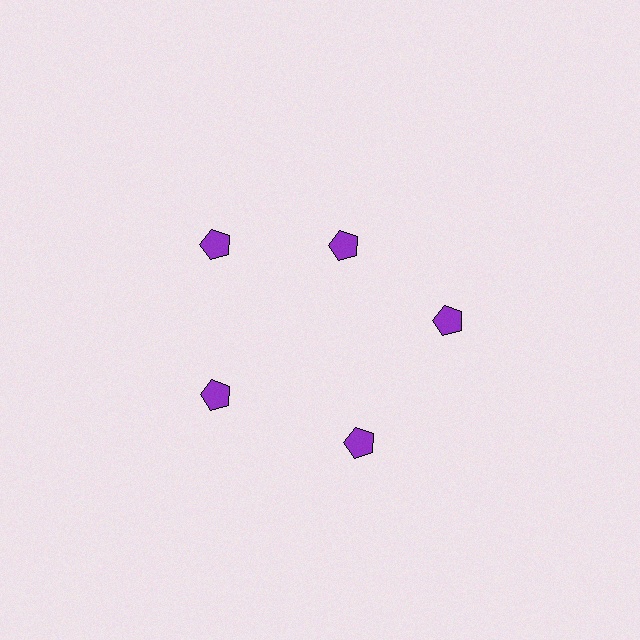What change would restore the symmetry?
The symmetry would be restored by moving it outward, back onto the ring so that all 5 pentagons sit at equal angles and equal distance from the center.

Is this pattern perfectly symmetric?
No. The 5 purple pentagons are arranged in a ring, but one element near the 1 o'clock position is pulled inward toward the center, breaking the 5-fold rotational symmetry.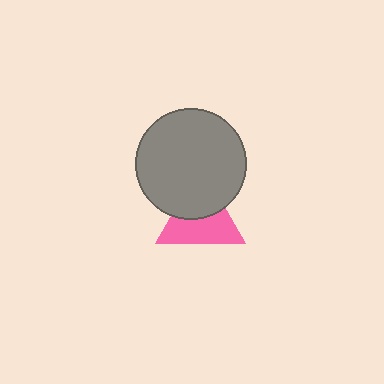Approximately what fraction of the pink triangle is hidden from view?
Roughly 44% of the pink triangle is hidden behind the gray circle.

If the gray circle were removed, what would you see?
You would see the complete pink triangle.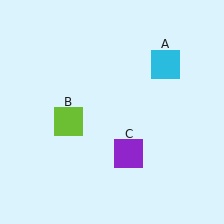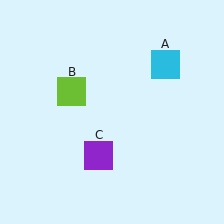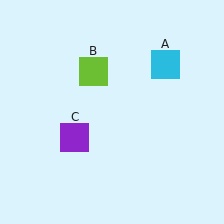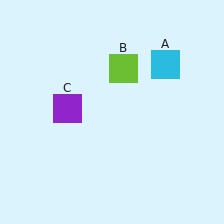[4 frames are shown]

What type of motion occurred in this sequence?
The lime square (object B), purple square (object C) rotated clockwise around the center of the scene.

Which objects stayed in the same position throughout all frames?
Cyan square (object A) remained stationary.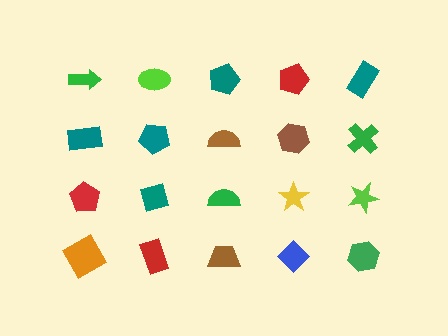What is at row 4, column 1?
An orange square.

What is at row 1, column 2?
A lime ellipse.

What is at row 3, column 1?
A red pentagon.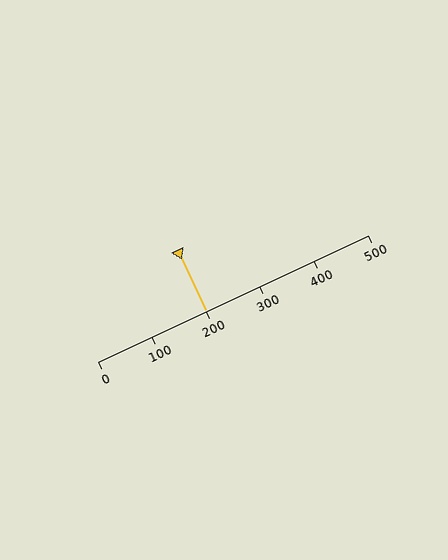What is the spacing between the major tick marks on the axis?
The major ticks are spaced 100 apart.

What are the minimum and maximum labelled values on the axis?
The axis runs from 0 to 500.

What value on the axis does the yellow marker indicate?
The marker indicates approximately 200.